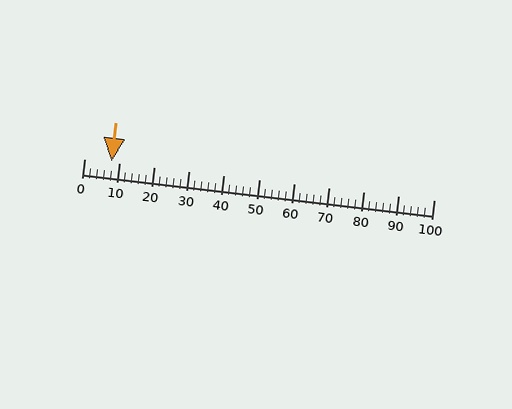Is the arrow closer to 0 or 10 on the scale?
The arrow is closer to 10.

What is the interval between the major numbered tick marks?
The major tick marks are spaced 10 units apart.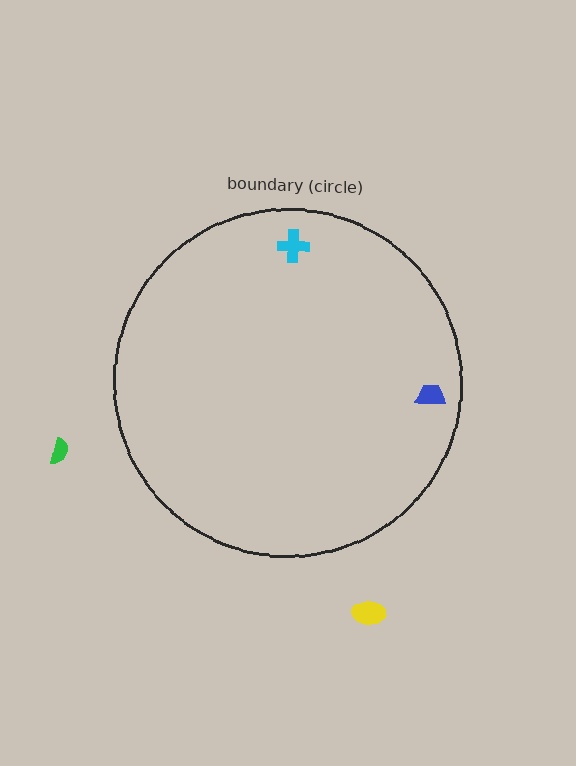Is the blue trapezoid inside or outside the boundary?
Inside.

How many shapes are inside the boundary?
2 inside, 2 outside.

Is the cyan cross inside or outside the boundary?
Inside.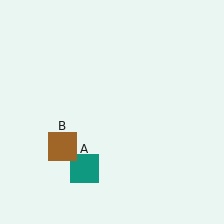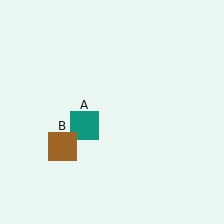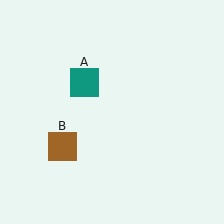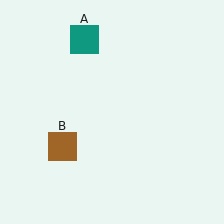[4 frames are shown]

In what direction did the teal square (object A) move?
The teal square (object A) moved up.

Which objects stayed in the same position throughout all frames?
Brown square (object B) remained stationary.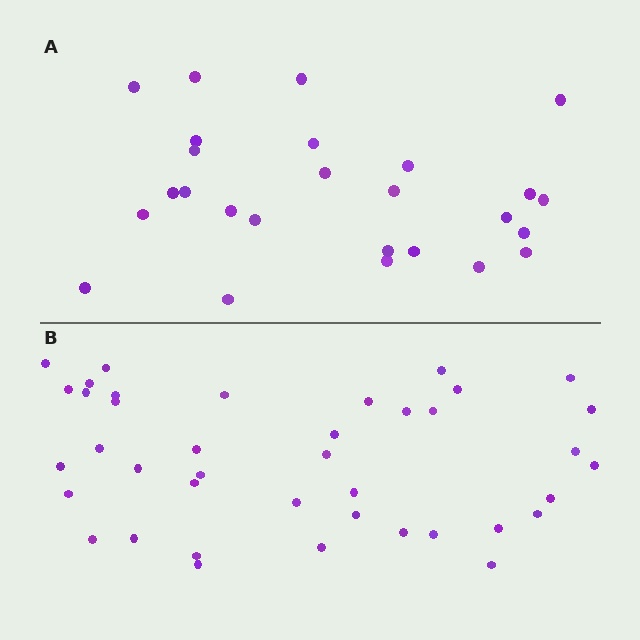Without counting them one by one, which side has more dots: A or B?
Region B (the bottom region) has more dots.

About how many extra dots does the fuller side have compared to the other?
Region B has approximately 15 more dots than region A.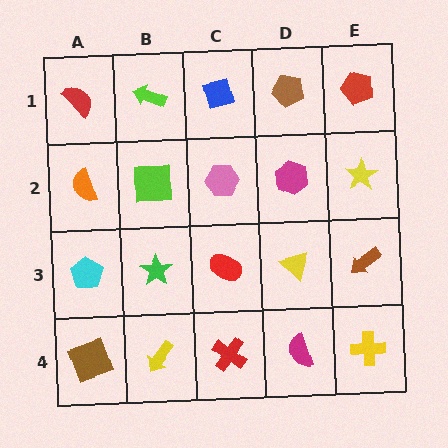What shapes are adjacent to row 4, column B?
A green star (row 3, column B), a brown square (row 4, column A), a red cross (row 4, column C).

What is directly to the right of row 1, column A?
A lime arrow.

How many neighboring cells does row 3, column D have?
4.